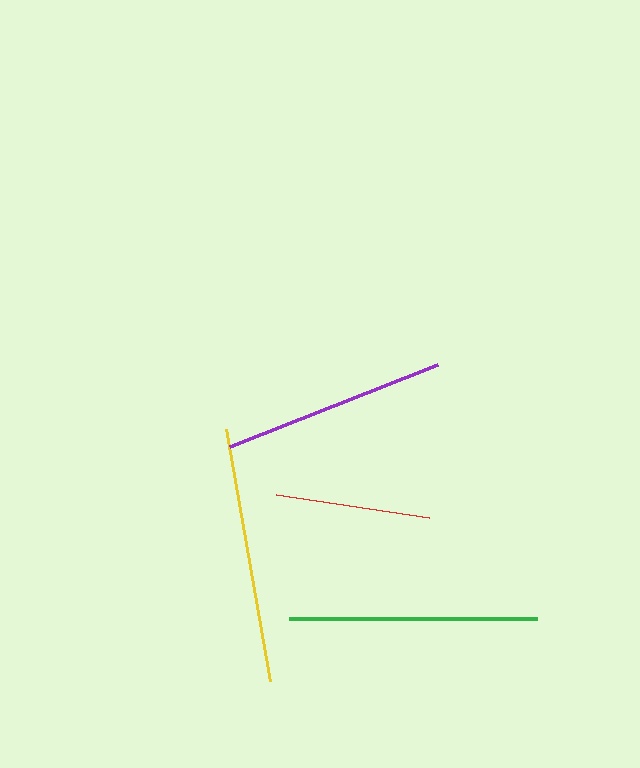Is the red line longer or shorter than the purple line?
The purple line is longer than the red line.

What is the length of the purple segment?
The purple segment is approximately 223 pixels long.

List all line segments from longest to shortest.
From longest to shortest: yellow, green, purple, red.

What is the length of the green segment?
The green segment is approximately 248 pixels long.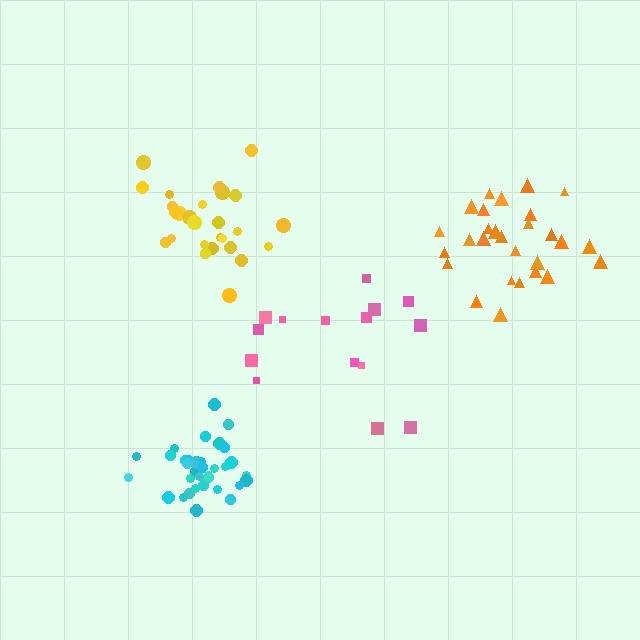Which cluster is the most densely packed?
Cyan.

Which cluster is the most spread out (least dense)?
Pink.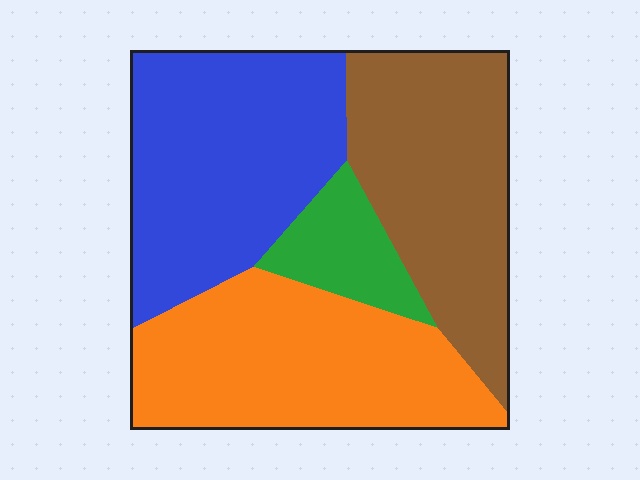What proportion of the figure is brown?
Brown takes up about one quarter (1/4) of the figure.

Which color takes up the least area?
Green, at roughly 10%.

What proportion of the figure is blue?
Blue takes up about one third (1/3) of the figure.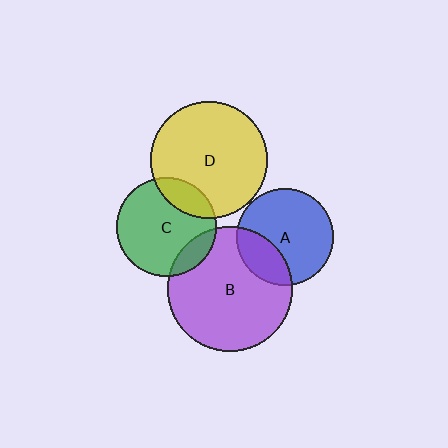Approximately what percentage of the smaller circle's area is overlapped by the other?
Approximately 15%.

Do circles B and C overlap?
Yes.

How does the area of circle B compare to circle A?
Approximately 1.6 times.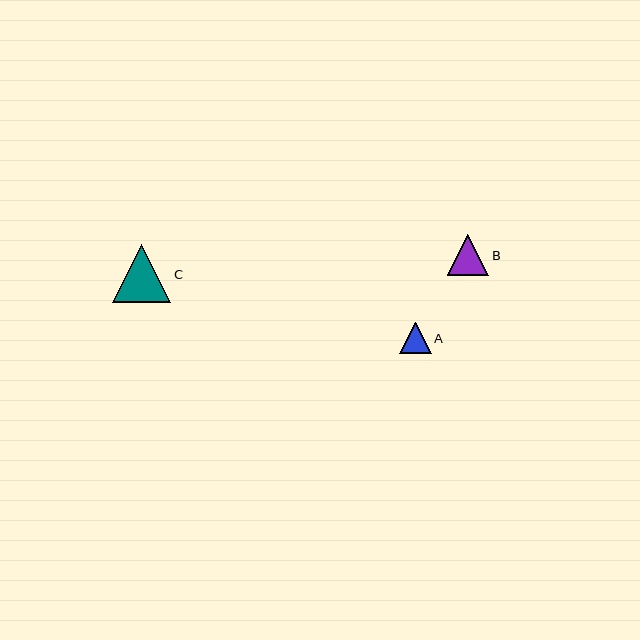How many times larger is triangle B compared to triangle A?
Triangle B is approximately 1.3 times the size of triangle A.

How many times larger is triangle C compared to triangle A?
Triangle C is approximately 1.8 times the size of triangle A.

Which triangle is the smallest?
Triangle A is the smallest with a size of approximately 32 pixels.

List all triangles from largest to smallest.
From largest to smallest: C, B, A.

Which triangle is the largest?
Triangle C is the largest with a size of approximately 58 pixels.